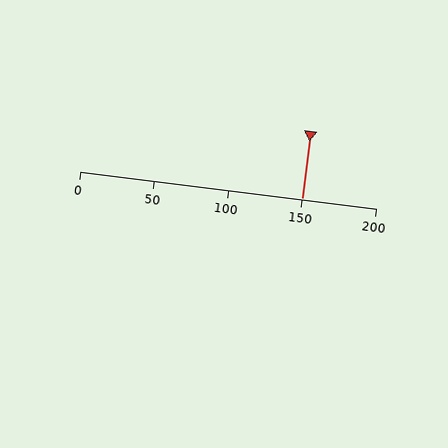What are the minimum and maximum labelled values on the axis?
The axis runs from 0 to 200.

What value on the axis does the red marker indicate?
The marker indicates approximately 150.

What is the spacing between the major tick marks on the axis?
The major ticks are spaced 50 apart.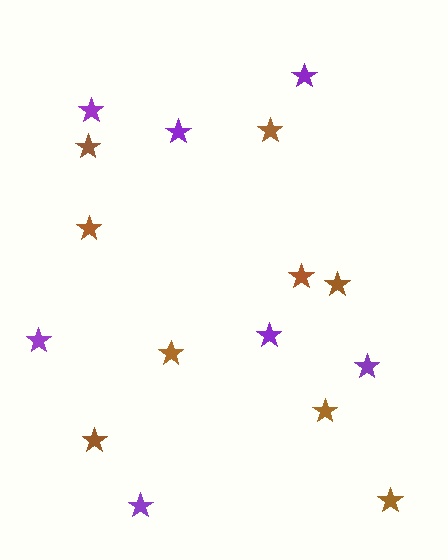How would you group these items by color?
There are 2 groups: one group of purple stars (7) and one group of brown stars (9).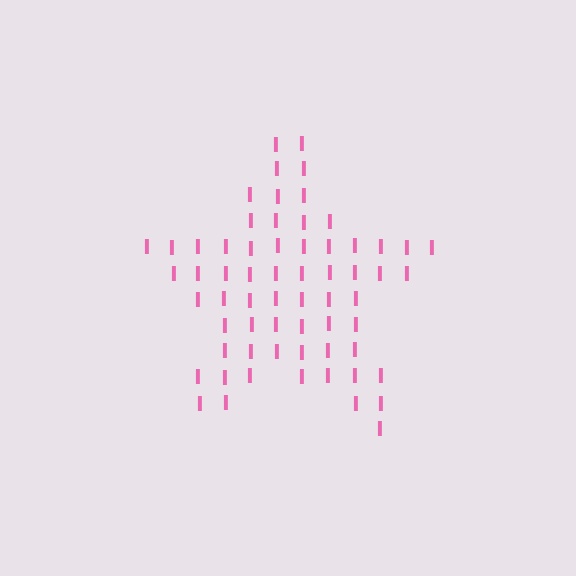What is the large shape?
The large shape is a star.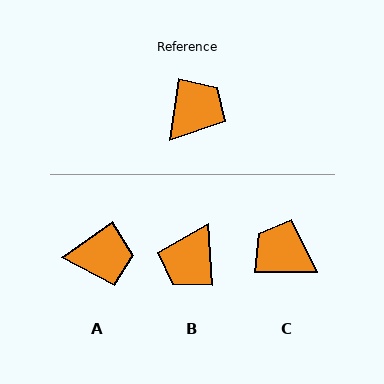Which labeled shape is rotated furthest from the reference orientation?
B, about 169 degrees away.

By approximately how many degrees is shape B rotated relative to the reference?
Approximately 169 degrees clockwise.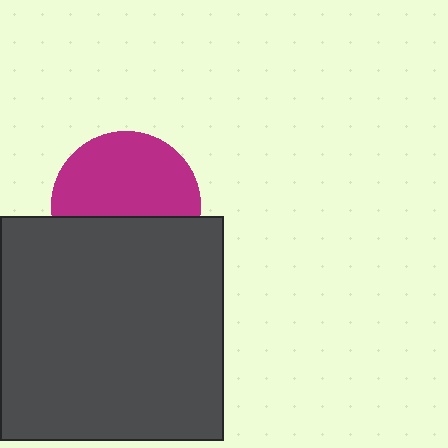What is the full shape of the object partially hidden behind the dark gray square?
The partially hidden object is a magenta circle.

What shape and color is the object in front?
The object in front is a dark gray square.